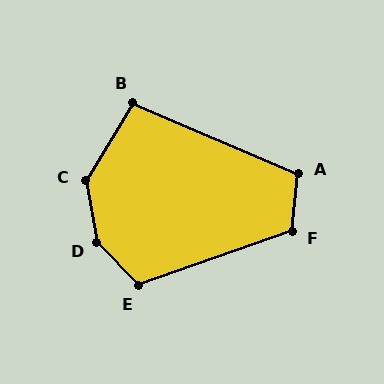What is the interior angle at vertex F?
Approximately 115 degrees (obtuse).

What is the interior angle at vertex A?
Approximately 108 degrees (obtuse).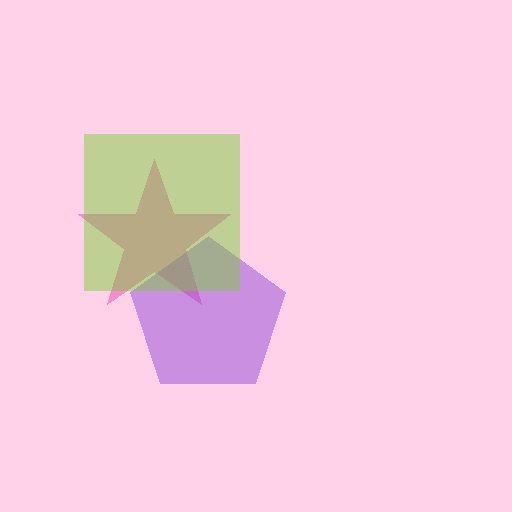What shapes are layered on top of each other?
The layered shapes are: a pink star, a purple pentagon, a lime square.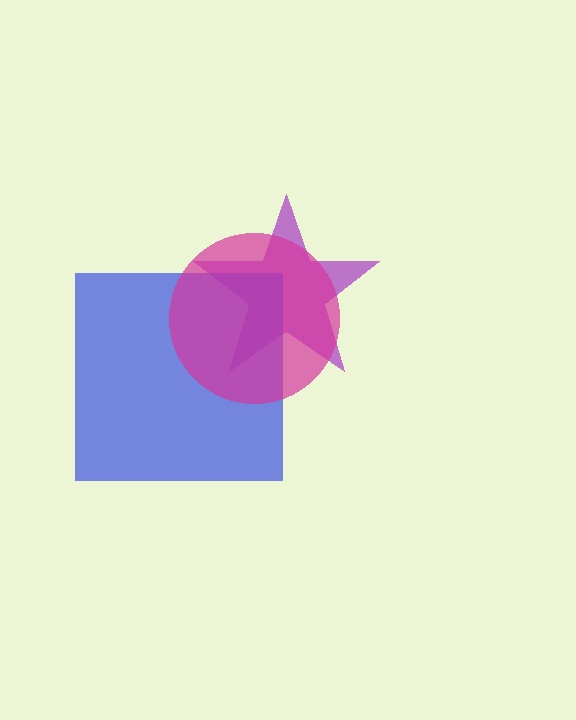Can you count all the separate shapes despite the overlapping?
Yes, there are 3 separate shapes.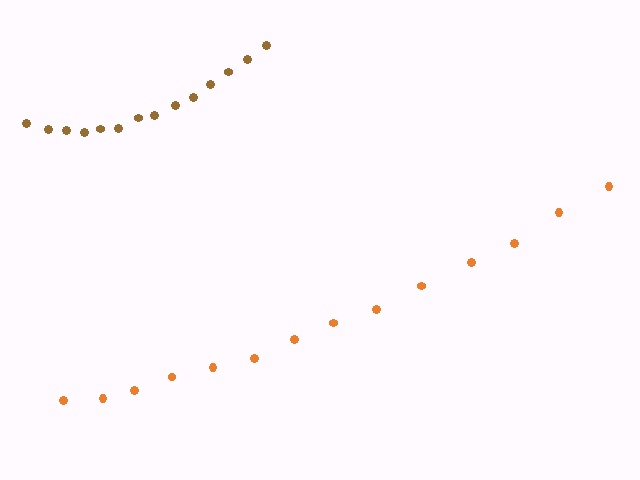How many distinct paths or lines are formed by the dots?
There are 2 distinct paths.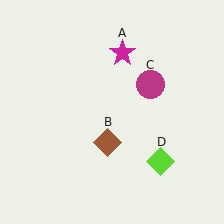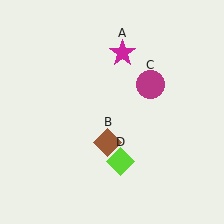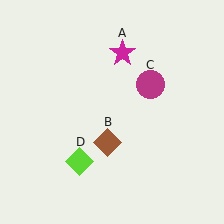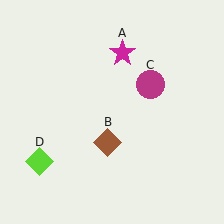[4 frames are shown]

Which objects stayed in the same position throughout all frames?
Magenta star (object A) and brown diamond (object B) and magenta circle (object C) remained stationary.